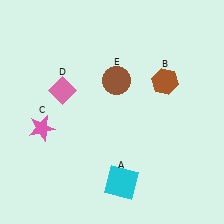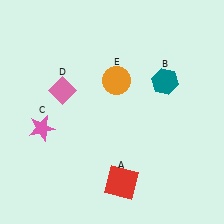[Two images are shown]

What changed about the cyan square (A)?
In Image 1, A is cyan. In Image 2, it changed to red.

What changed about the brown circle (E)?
In Image 1, E is brown. In Image 2, it changed to orange.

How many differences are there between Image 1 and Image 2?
There are 3 differences between the two images.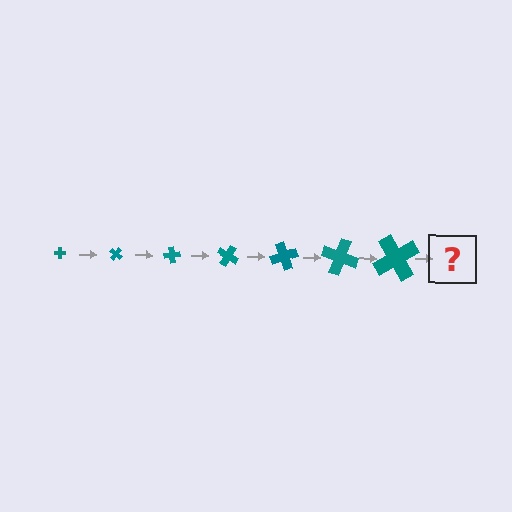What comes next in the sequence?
The next element should be a cross, larger than the previous one and rotated 280 degrees from the start.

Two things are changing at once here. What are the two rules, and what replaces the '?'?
The two rules are that the cross grows larger each step and it rotates 40 degrees each step. The '?' should be a cross, larger than the previous one and rotated 280 degrees from the start.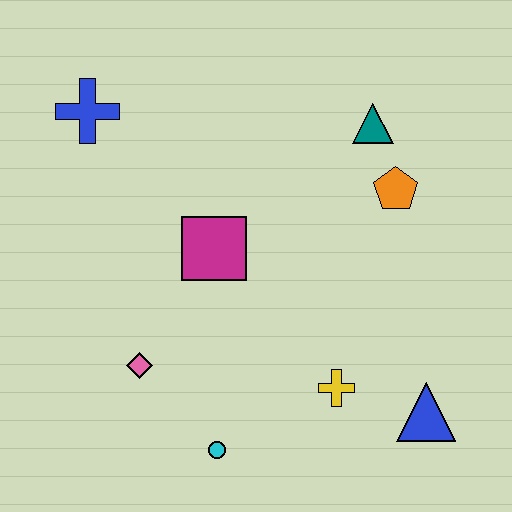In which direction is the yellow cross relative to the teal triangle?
The yellow cross is below the teal triangle.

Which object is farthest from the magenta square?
The blue triangle is farthest from the magenta square.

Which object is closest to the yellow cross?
The blue triangle is closest to the yellow cross.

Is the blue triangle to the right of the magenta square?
Yes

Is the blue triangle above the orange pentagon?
No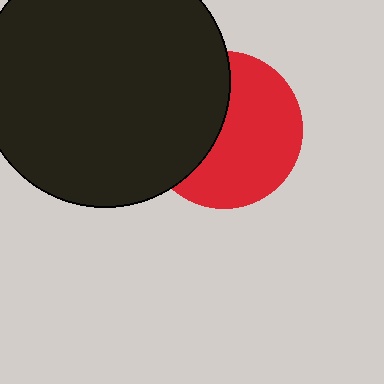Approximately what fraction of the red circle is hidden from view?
Roughly 41% of the red circle is hidden behind the black circle.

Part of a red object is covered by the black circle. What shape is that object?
It is a circle.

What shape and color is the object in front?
The object in front is a black circle.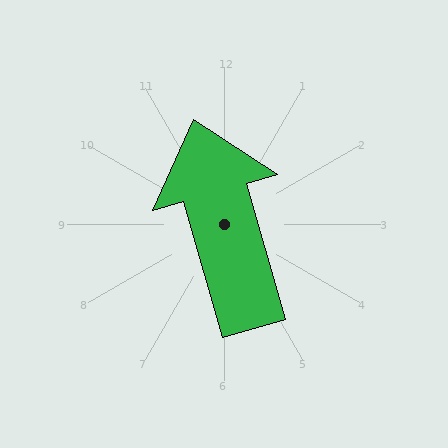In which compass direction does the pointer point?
North.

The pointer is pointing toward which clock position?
Roughly 11 o'clock.